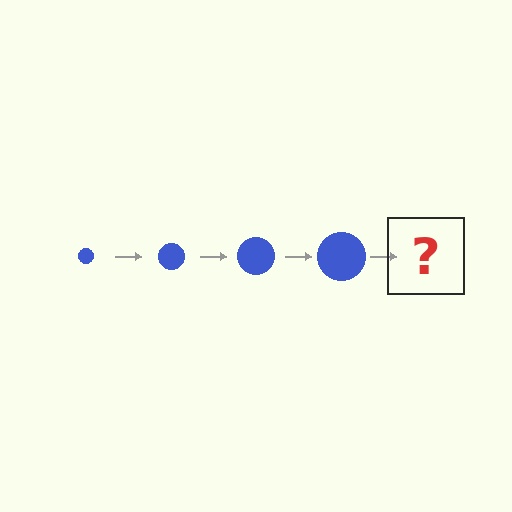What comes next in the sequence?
The next element should be a blue circle, larger than the previous one.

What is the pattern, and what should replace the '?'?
The pattern is that the circle gets progressively larger each step. The '?' should be a blue circle, larger than the previous one.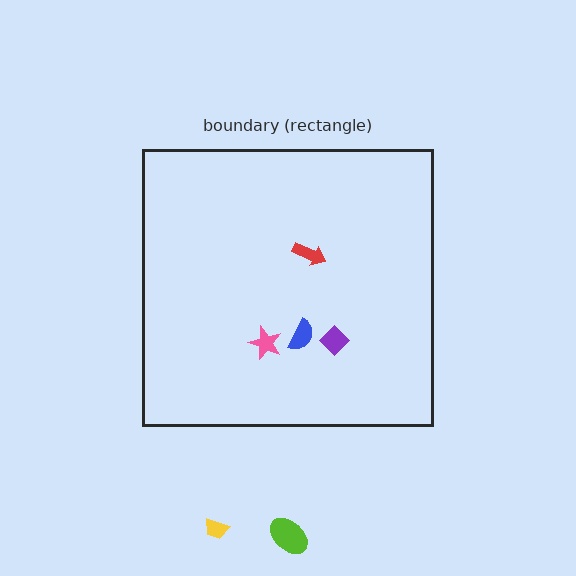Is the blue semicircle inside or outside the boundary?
Inside.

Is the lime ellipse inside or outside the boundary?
Outside.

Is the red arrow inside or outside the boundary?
Inside.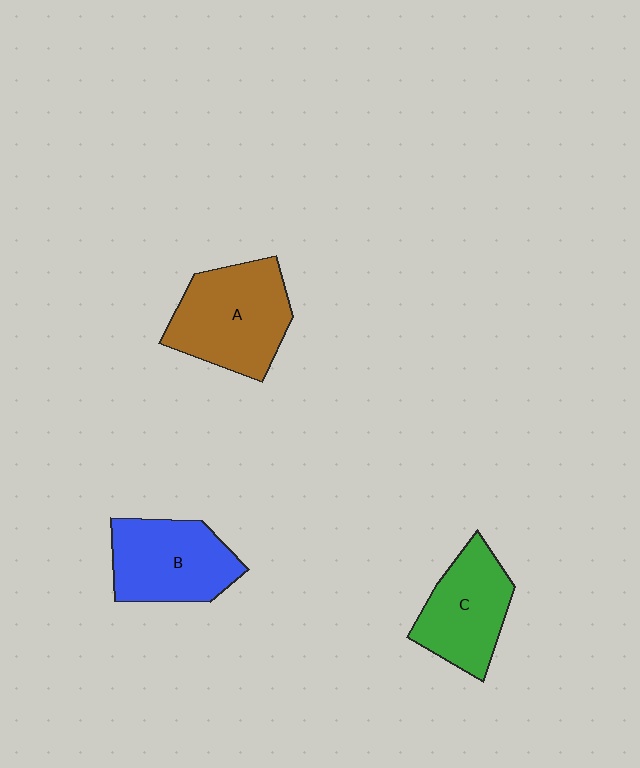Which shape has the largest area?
Shape A (brown).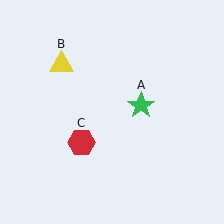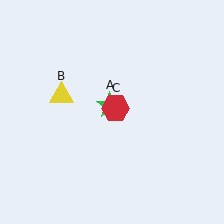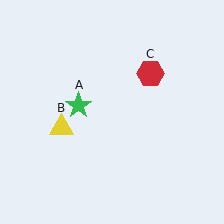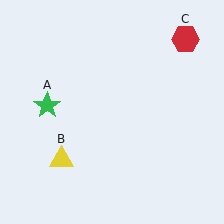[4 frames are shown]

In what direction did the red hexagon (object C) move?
The red hexagon (object C) moved up and to the right.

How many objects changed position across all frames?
3 objects changed position: green star (object A), yellow triangle (object B), red hexagon (object C).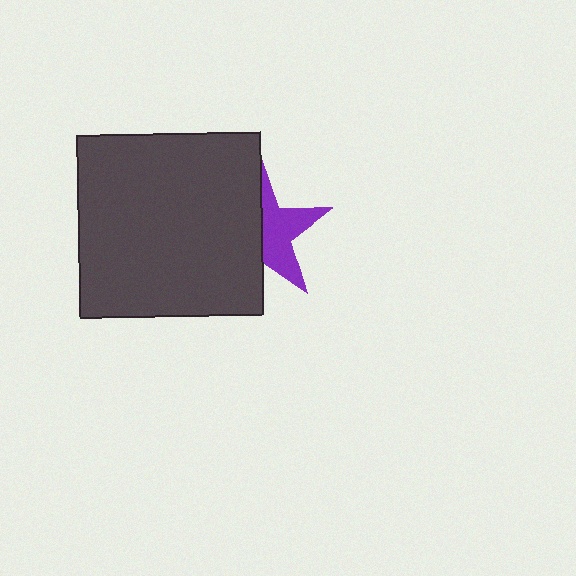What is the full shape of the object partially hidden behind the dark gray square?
The partially hidden object is a purple star.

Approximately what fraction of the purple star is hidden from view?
Roughly 52% of the purple star is hidden behind the dark gray square.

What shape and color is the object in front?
The object in front is a dark gray square.